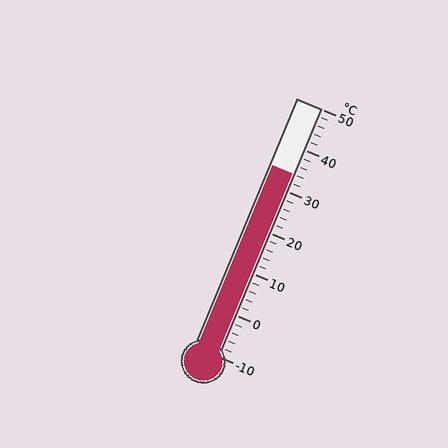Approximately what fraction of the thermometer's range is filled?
The thermometer is filled to approximately 75% of its range.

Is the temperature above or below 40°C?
The temperature is below 40°C.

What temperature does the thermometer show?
The thermometer shows approximately 34°C.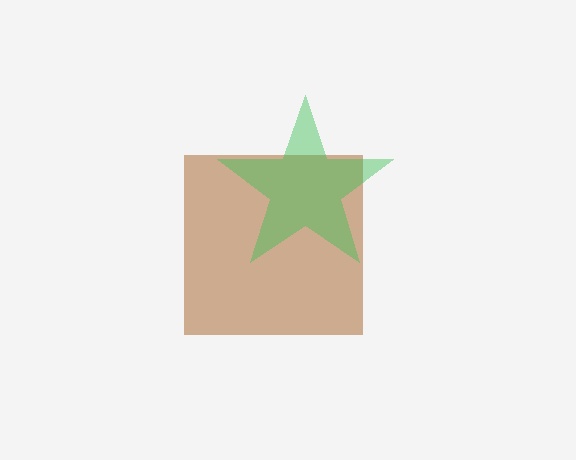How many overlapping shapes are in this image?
There are 2 overlapping shapes in the image.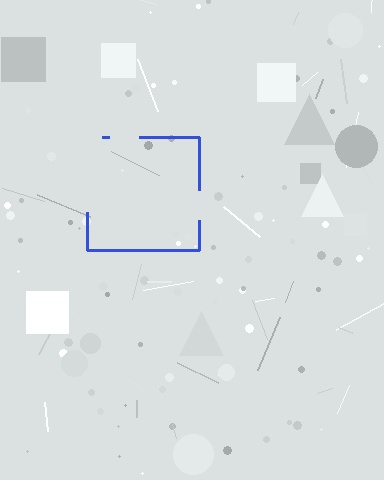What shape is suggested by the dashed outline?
The dashed outline suggests a square.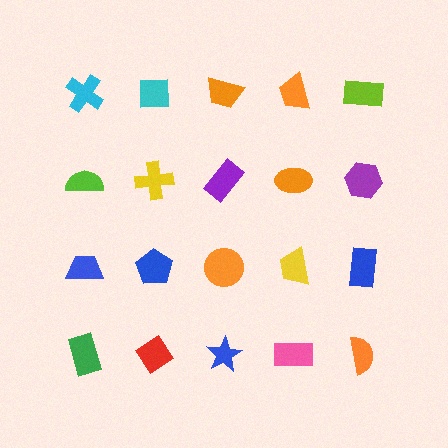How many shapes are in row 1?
5 shapes.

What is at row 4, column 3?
A blue star.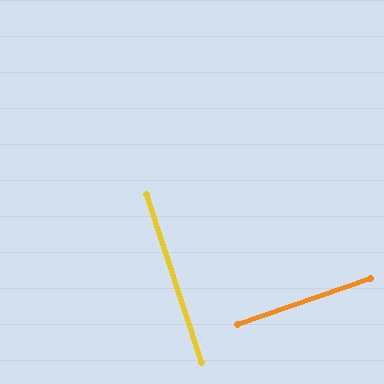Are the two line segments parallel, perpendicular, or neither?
Perpendicular — they meet at approximately 89°.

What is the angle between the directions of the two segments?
Approximately 89 degrees.